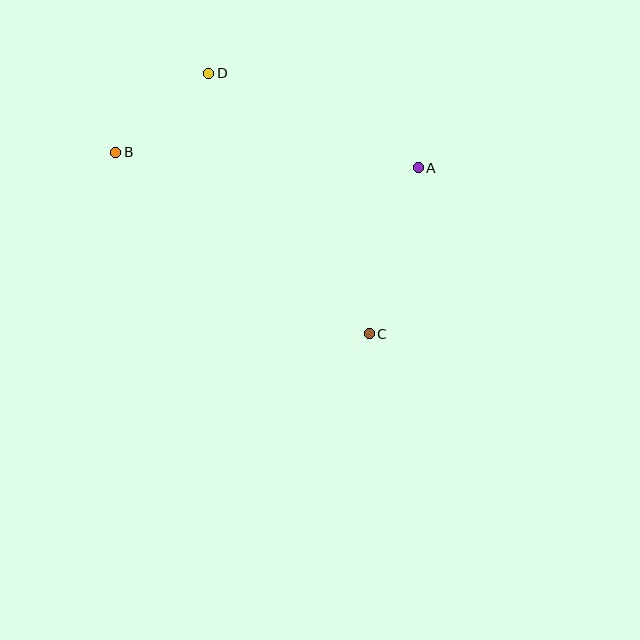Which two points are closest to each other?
Points B and D are closest to each other.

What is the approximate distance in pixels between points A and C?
The distance between A and C is approximately 173 pixels.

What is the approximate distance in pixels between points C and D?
The distance between C and D is approximately 306 pixels.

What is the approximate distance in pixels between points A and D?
The distance between A and D is approximately 230 pixels.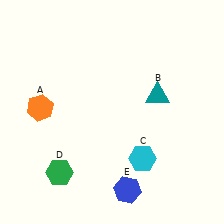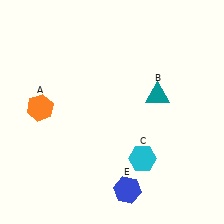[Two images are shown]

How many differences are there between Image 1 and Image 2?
There is 1 difference between the two images.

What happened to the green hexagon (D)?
The green hexagon (D) was removed in Image 2. It was in the bottom-left area of Image 1.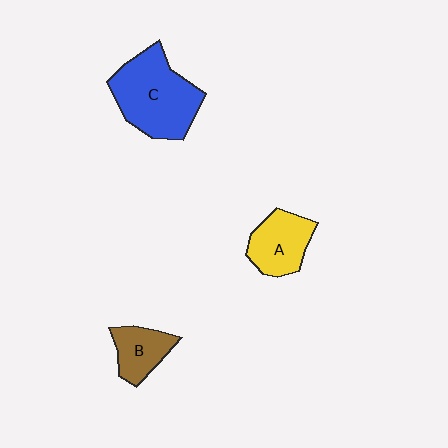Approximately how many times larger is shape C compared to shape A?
Approximately 1.7 times.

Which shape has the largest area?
Shape C (blue).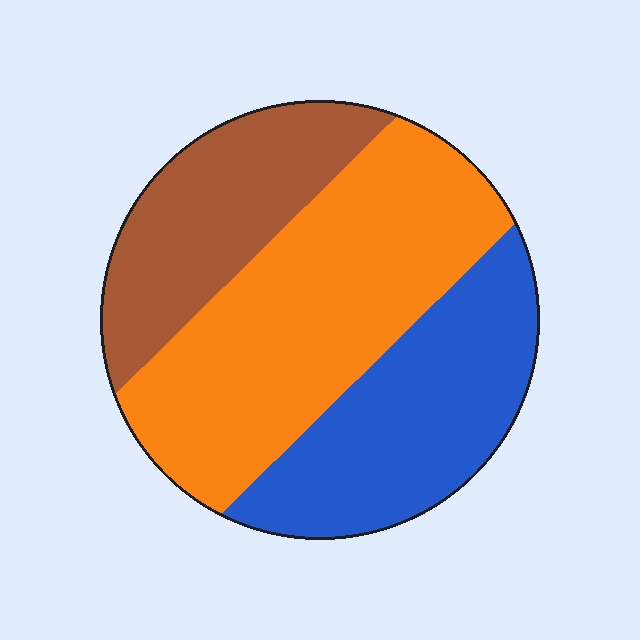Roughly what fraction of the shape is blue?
Blue covers 30% of the shape.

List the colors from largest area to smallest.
From largest to smallest: orange, blue, brown.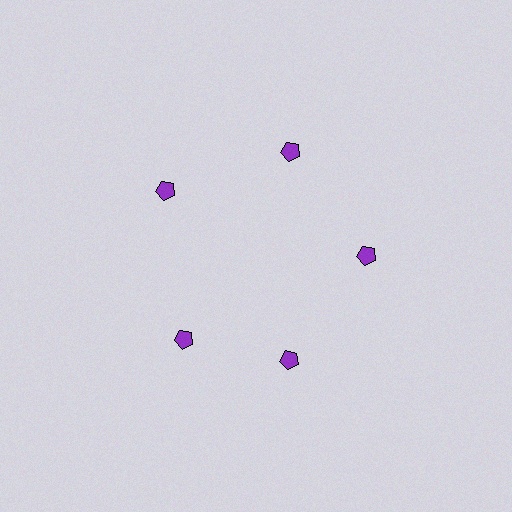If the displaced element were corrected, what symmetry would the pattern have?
It would have 5-fold rotational symmetry — the pattern would map onto itself every 72 degrees.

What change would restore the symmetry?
The symmetry would be restored by rotating it back into even spacing with its neighbors so that all 5 pentagons sit at equal angles and equal distance from the center.